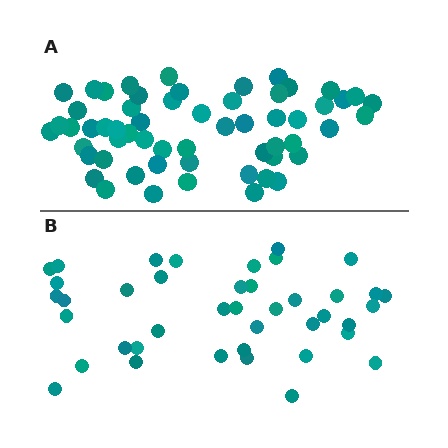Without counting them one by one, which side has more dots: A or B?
Region A (the top region) has more dots.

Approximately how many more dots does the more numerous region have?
Region A has approximately 15 more dots than region B.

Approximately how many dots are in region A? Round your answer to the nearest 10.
About 60 dots. (The exact count is 58, which rounds to 60.)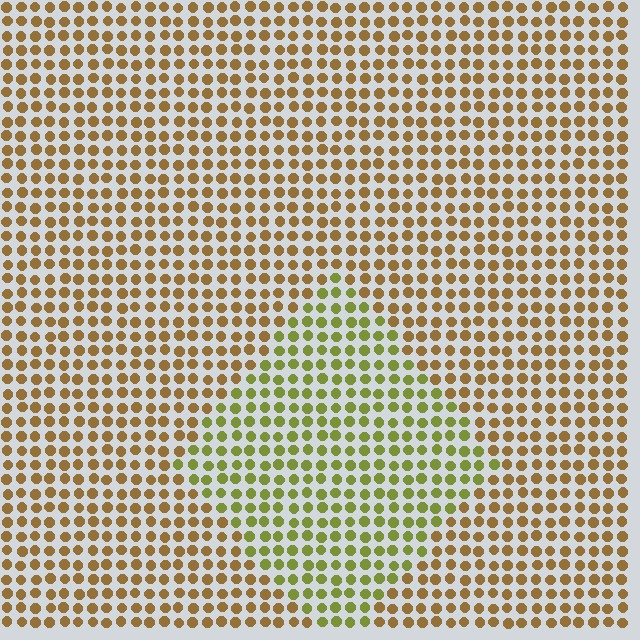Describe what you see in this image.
The image is filled with small brown elements in a uniform arrangement. A diamond-shaped region is visible where the elements are tinted to a slightly different hue, forming a subtle color boundary.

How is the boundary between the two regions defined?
The boundary is defined purely by a slight shift in hue (about 39 degrees). Spacing, size, and orientation are identical on both sides.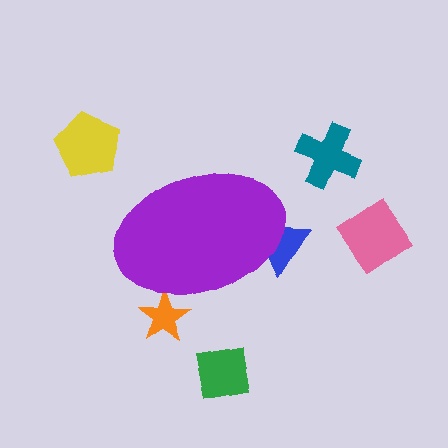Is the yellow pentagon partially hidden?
No, the yellow pentagon is fully visible.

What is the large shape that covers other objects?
A purple ellipse.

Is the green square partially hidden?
No, the green square is fully visible.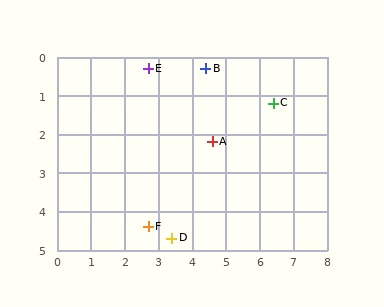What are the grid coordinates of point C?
Point C is at approximately (6.4, 1.2).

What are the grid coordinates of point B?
Point B is at approximately (4.4, 0.3).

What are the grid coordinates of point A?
Point A is at approximately (4.6, 2.2).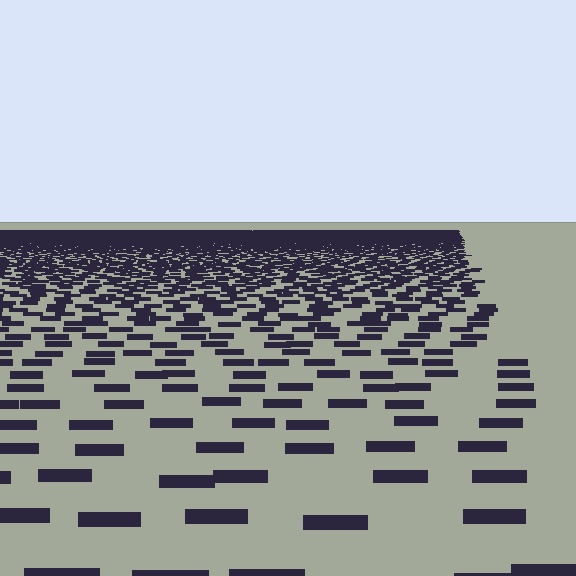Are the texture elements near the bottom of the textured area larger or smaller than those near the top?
Larger. Near the bottom, elements are closer to the viewer and appear at a bigger on-screen size.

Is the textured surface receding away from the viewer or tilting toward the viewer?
The surface is receding away from the viewer. Texture elements get smaller and denser toward the top.